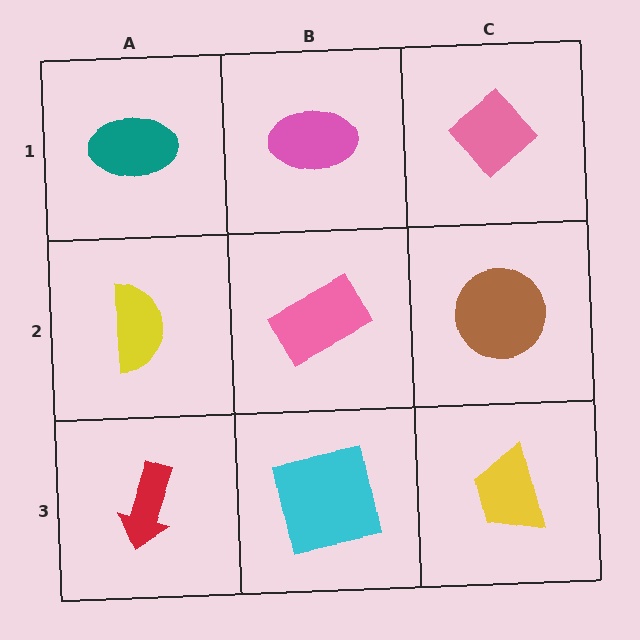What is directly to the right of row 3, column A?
A cyan square.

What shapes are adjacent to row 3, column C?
A brown circle (row 2, column C), a cyan square (row 3, column B).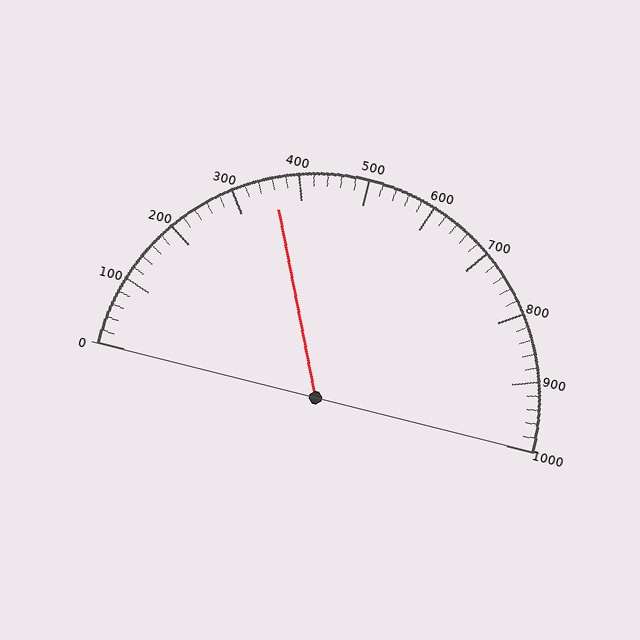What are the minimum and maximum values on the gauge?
The gauge ranges from 0 to 1000.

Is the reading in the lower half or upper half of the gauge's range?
The reading is in the lower half of the range (0 to 1000).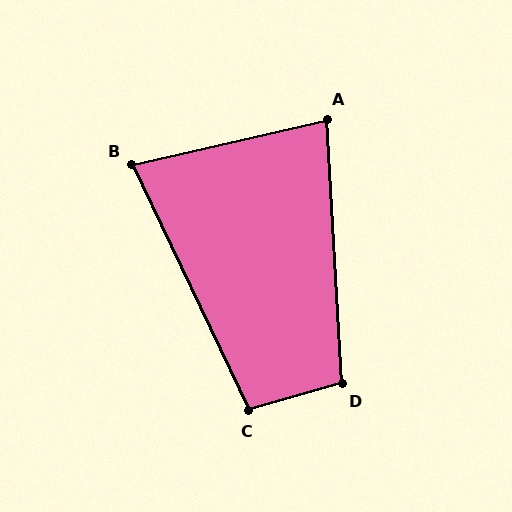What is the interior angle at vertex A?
Approximately 80 degrees (acute).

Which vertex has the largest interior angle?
D, at approximately 102 degrees.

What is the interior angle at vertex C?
Approximately 100 degrees (obtuse).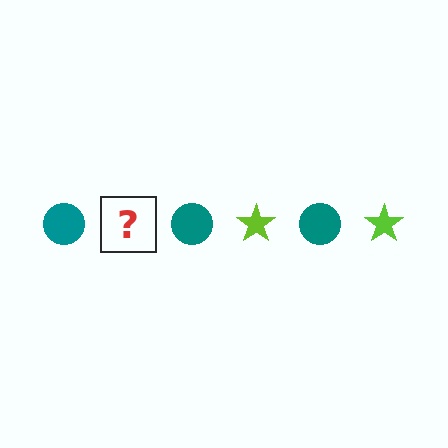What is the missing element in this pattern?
The missing element is a lime star.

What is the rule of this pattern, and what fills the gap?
The rule is that the pattern alternates between teal circle and lime star. The gap should be filled with a lime star.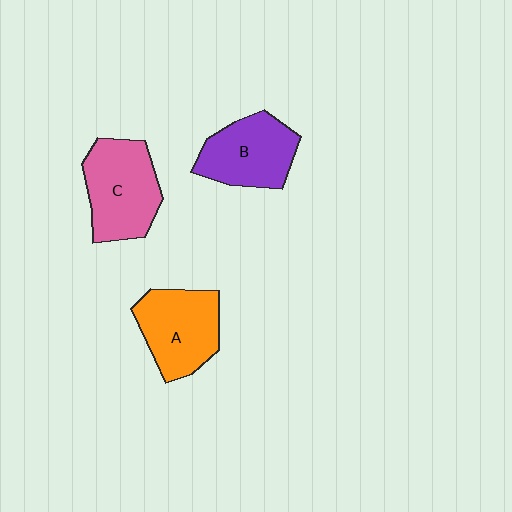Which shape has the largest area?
Shape C (pink).